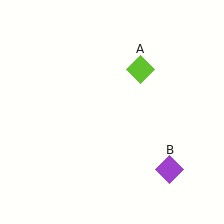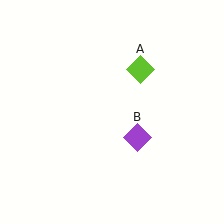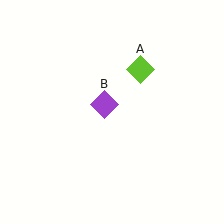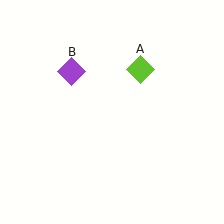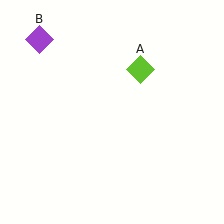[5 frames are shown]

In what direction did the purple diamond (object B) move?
The purple diamond (object B) moved up and to the left.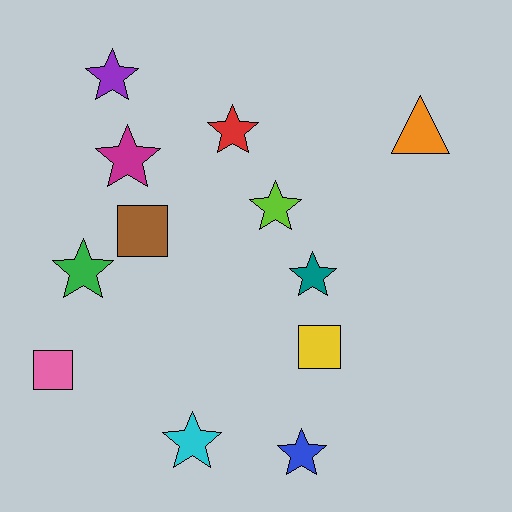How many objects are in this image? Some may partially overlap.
There are 12 objects.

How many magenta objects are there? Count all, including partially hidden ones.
There is 1 magenta object.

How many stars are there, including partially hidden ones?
There are 8 stars.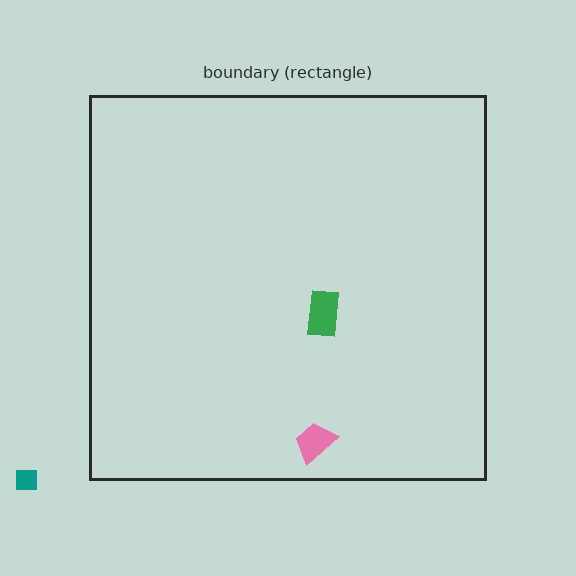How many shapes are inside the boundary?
2 inside, 1 outside.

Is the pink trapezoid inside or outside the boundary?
Inside.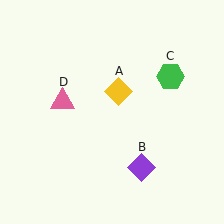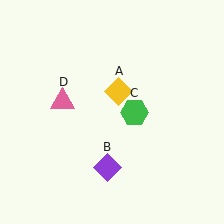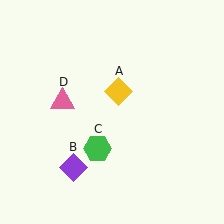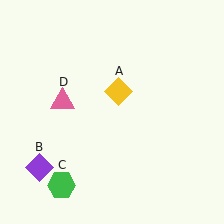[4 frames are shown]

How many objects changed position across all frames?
2 objects changed position: purple diamond (object B), green hexagon (object C).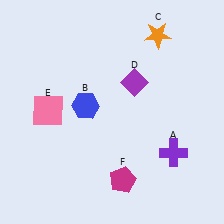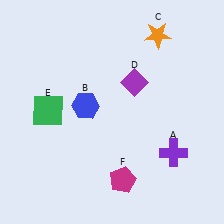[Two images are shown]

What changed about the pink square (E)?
In Image 1, E is pink. In Image 2, it changed to green.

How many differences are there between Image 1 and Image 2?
There is 1 difference between the two images.